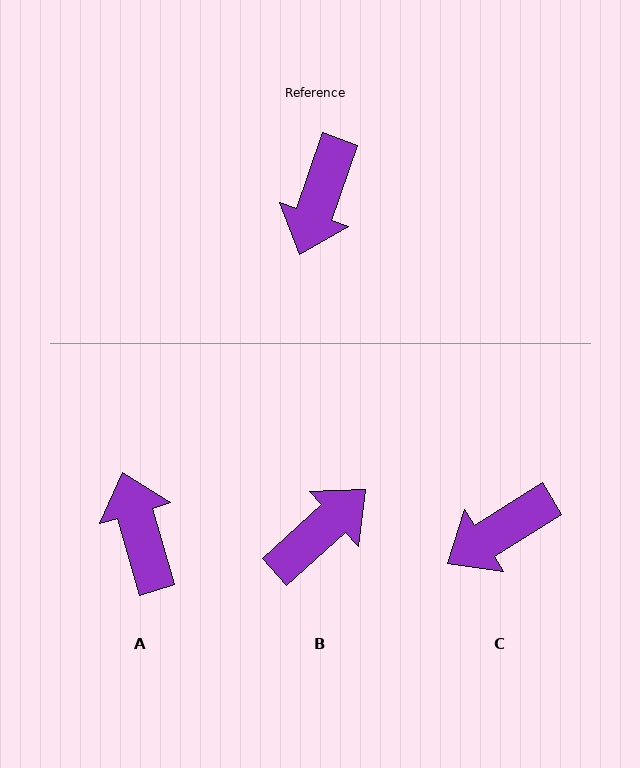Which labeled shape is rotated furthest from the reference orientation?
B, about 151 degrees away.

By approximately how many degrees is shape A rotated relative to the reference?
Approximately 145 degrees clockwise.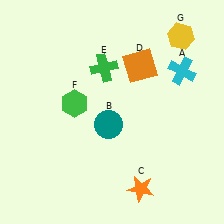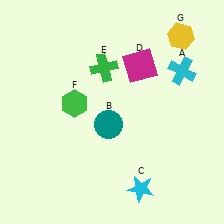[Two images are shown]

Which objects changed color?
C changed from orange to cyan. D changed from orange to magenta.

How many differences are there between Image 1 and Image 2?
There are 2 differences between the two images.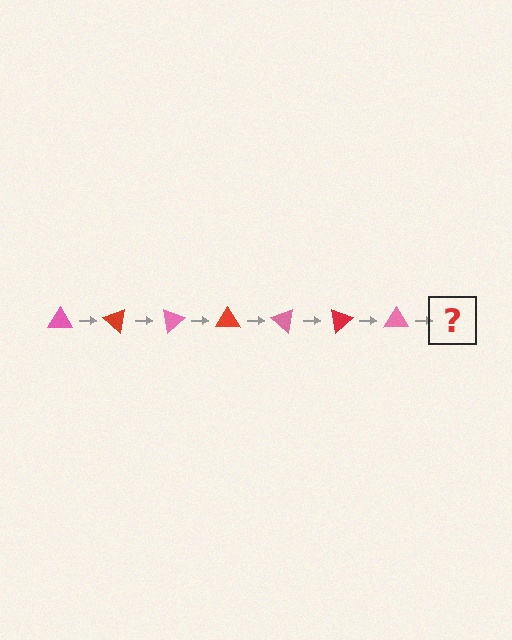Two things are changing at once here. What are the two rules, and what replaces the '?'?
The two rules are that it rotates 40 degrees each step and the color cycles through pink and red. The '?' should be a red triangle, rotated 280 degrees from the start.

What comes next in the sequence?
The next element should be a red triangle, rotated 280 degrees from the start.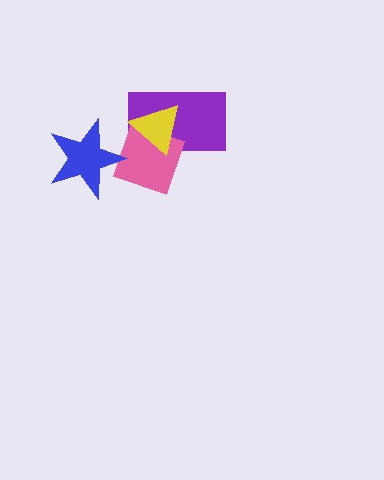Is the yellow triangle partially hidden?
No, no other shape covers it.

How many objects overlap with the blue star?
1 object overlaps with the blue star.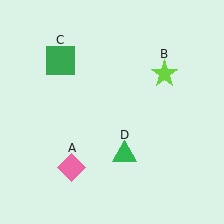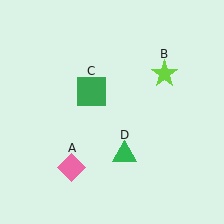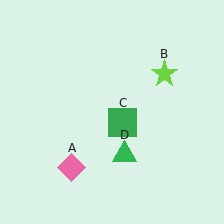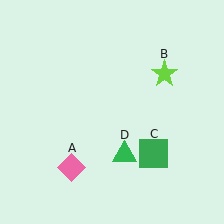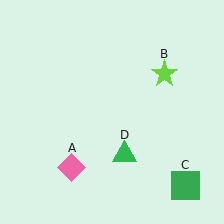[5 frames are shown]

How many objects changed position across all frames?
1 object changed position: green square (object C).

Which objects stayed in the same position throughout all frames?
Pink diamond (object A) and lime star (object B) and green triangle (object D) remained stationary.